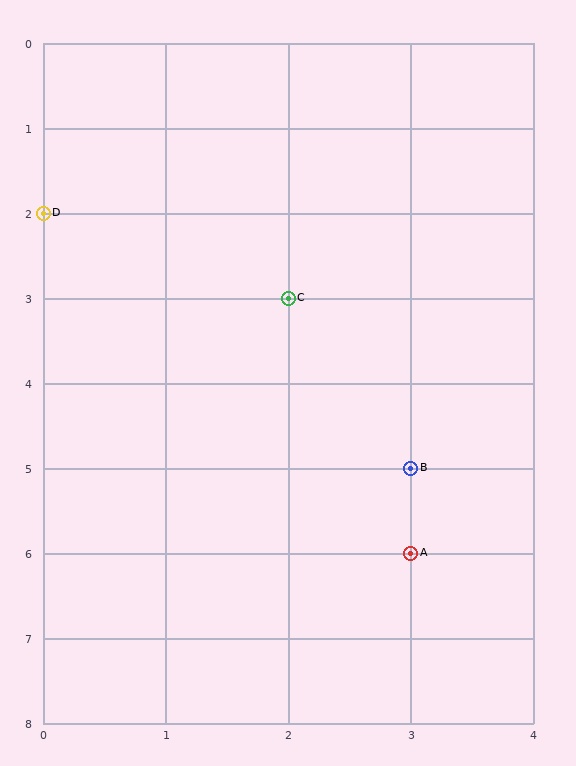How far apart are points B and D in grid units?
Points B and D are 3 columns and 3 rows apart (about 4.2 grid units diagonally).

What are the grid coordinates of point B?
Point B is at grid coordinates (3, 5).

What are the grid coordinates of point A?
Point A is at grid coordinates (3, 6).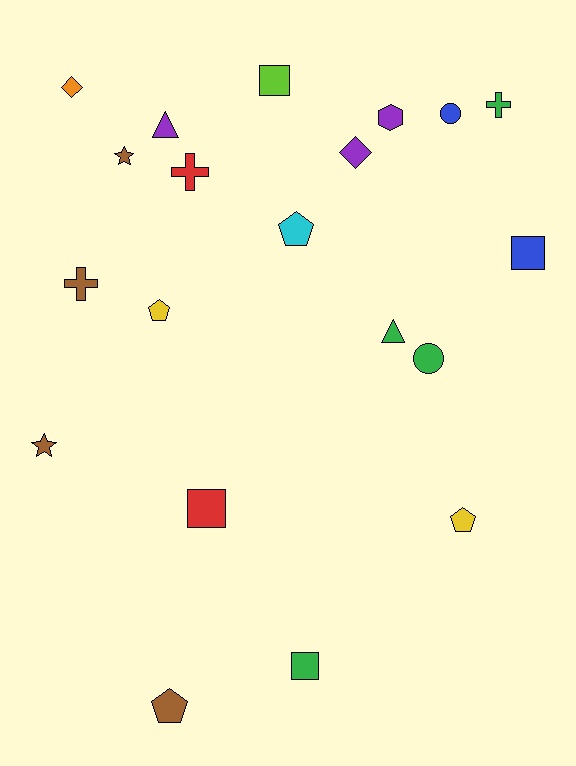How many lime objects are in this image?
There is 1 lime object.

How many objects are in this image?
There are 20 objects.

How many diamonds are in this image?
There are 2 diamonds.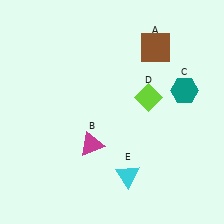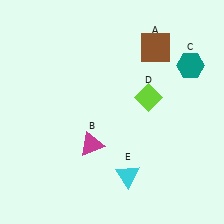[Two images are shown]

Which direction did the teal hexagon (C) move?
The teal hexagon (C) moved up.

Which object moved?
The teal hexagon (C) moved up.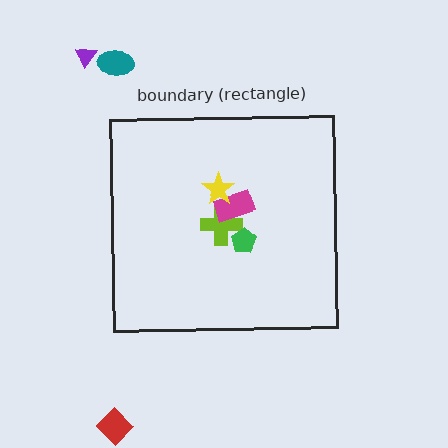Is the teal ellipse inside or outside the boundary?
Outside.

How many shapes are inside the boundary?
4 inside, 3 outside.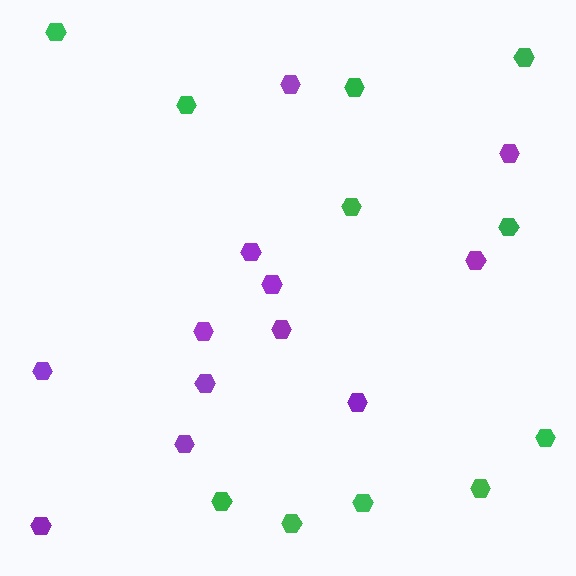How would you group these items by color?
There are 2 groups: one group of purple hexagons (12) and one group of green hexagons (11).